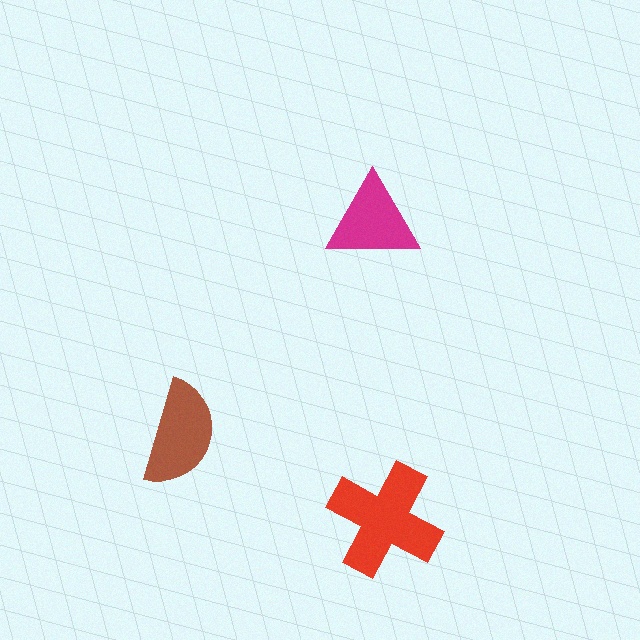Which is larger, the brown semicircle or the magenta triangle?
The brown semicircle.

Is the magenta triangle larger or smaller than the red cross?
Smaller.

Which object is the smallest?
The magenta triangle.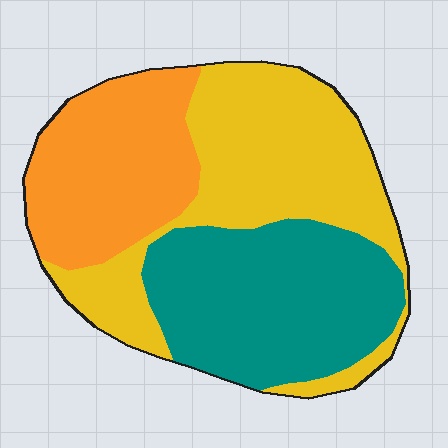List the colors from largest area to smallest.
From largest to smallest: yellow, teal, orange.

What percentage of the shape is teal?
Teal takes up between a third and a half of the shape.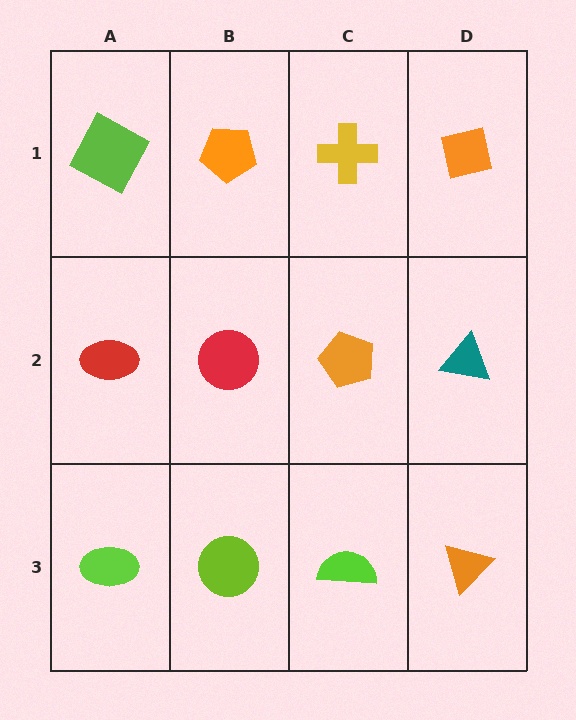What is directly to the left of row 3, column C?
A lime circle.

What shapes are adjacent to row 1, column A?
A red ellipse (row 2, column A), an orange pentagon (row 1, column B).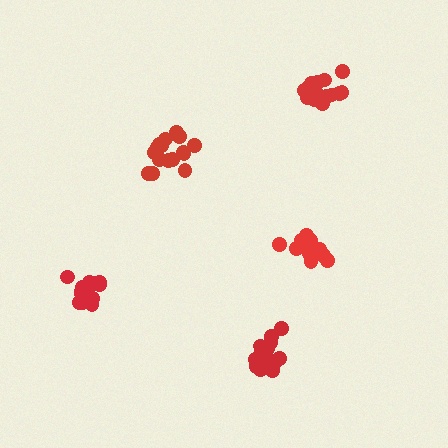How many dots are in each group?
Group 1: 17 dots, Group 2: 17 dots, Group 3: 18 dots, Group 4: 19 dots, Group 5: 15 dots (86 total).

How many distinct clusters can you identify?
There are 5 distinct clusters.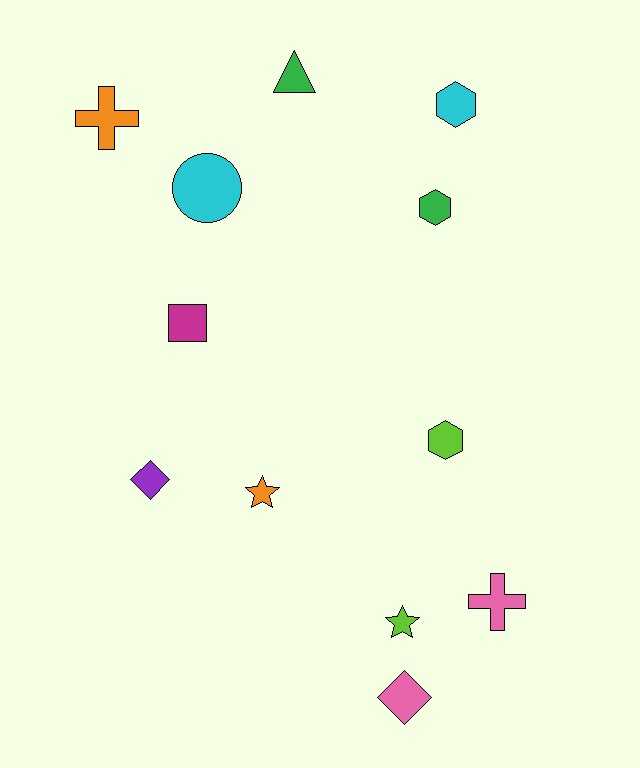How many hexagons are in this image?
There are 3 hexagons.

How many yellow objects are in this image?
There are no yellow objects.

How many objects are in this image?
There are 12 objects.